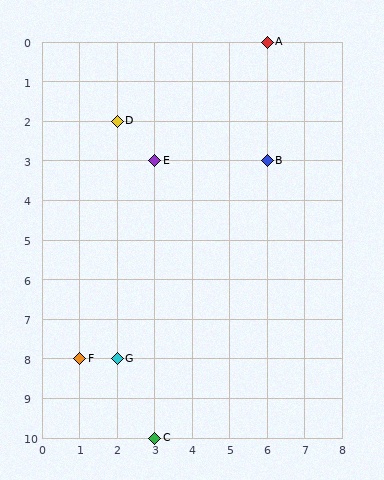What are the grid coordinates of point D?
Point D is at grid coordinates (2, 2).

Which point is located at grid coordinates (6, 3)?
Point B is at (6, 3).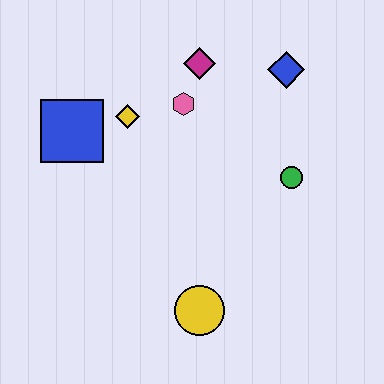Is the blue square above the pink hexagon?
No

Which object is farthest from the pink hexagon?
The yellow circle is farthest from the pink hexagon.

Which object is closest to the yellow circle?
The green circle is closest to the yellow circle.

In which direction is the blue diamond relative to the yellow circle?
The blue diamond is above the yellow circle.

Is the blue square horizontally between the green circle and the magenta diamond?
No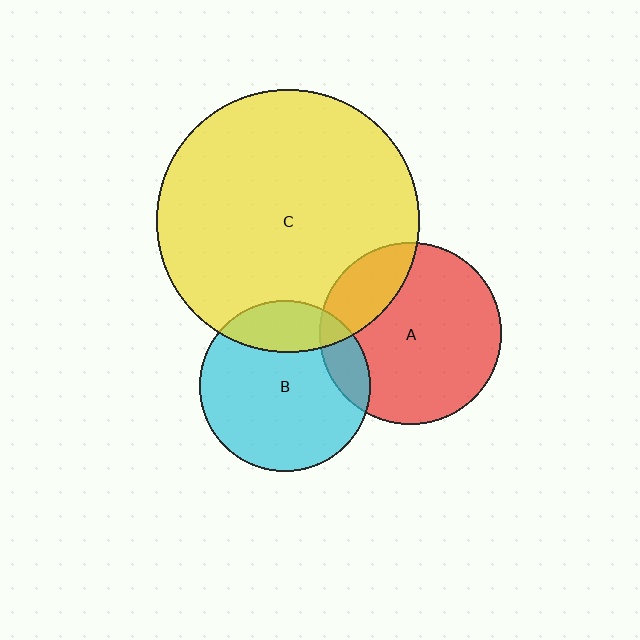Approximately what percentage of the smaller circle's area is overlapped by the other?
Approximately 20%.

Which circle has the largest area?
Circle C (yellow).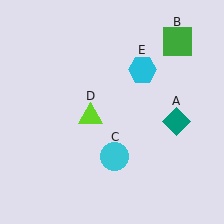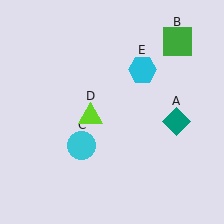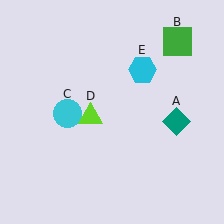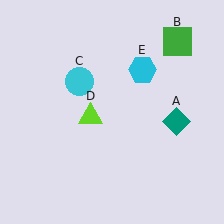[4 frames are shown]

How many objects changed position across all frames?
1 object changed position: cyan circle (object C).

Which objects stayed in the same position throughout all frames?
Teal diamond (object A) and green square (object B) and lime triangle (object D) and cyan hexagon (object E) remained stationary.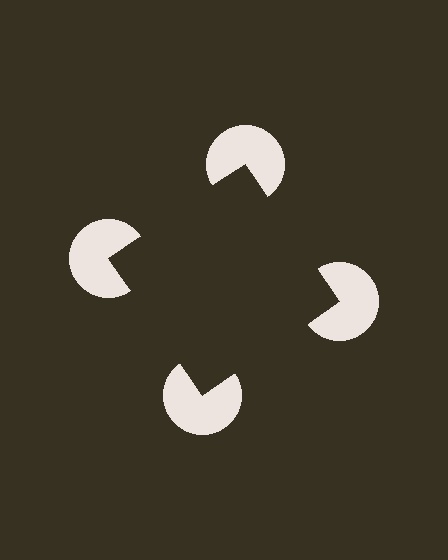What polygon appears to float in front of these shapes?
An illusory square — its edges are inferred from the aligned wedge cuts in the pac-man discs, not physically drawn.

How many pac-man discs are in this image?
There are 4 — one at each vertex of the illusory square.